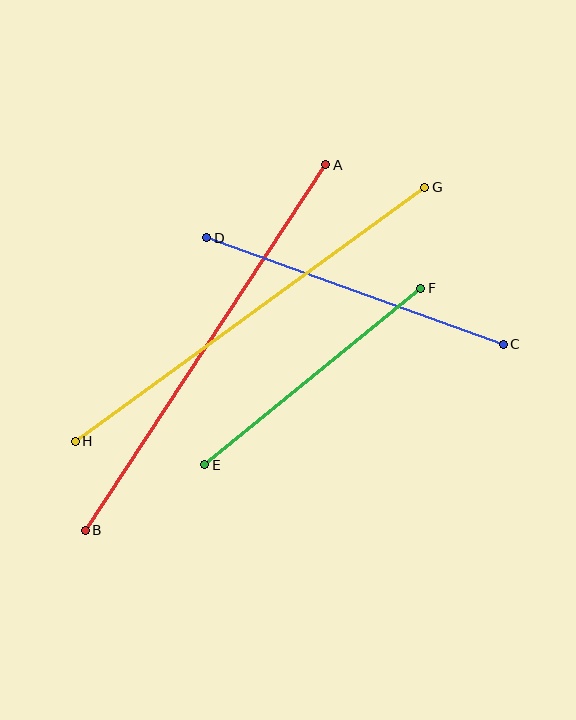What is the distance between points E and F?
The distance is approximately 279 pixels.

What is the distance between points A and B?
The distance is approximately 438 pixels.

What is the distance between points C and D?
The distance is approximately 315 pixels.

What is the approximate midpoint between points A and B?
The midpoint is at approximately (205, 348) pixels.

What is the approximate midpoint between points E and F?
The midpoint is at approximately (313, 376) pixels.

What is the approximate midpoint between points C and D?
The midpoint is at approximately (355, 291) pixels.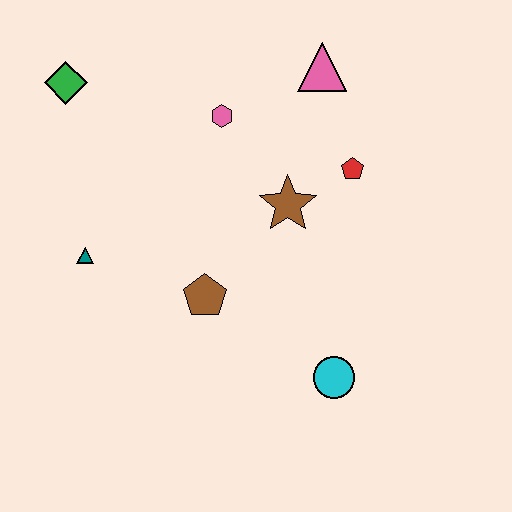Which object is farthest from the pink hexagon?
The cyan circle is farthest from the pink hexagon.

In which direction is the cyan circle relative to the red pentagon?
The cyan circle is below the red pentagon.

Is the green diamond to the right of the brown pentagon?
No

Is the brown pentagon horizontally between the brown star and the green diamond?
Yes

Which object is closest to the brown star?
The red pentagon is closest to the brown star.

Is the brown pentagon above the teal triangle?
No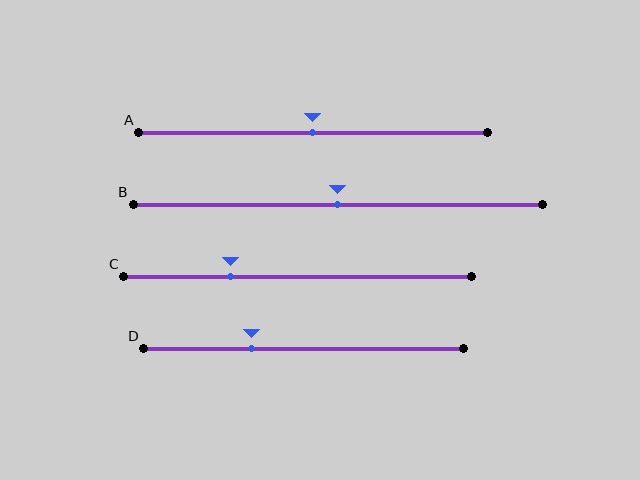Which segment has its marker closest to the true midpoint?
Segment A has its marker closest to the true midpoint.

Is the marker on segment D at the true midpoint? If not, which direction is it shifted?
No, the marker on segment D is shifted to the left by about 16% of the segment length.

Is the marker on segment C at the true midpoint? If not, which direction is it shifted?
No, the marker on segment C is shifted to the left by about 19% of the segment length.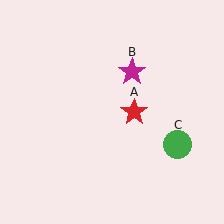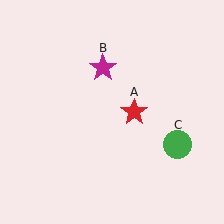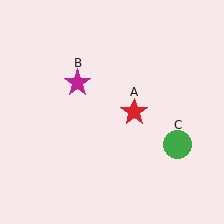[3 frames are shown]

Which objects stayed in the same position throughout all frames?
Red star (object A) and green circle (object C) remained stationary.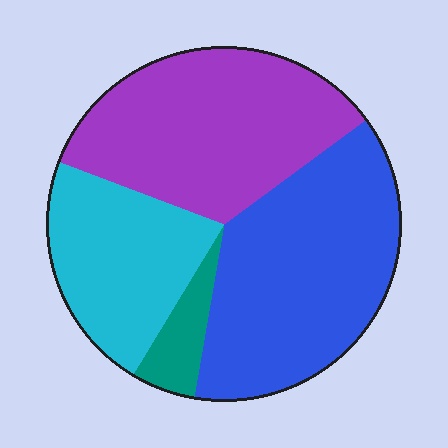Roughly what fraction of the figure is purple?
Purple covers about 35% of the figure.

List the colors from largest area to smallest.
From largest to smallest: blue, purple, cyan, teal.